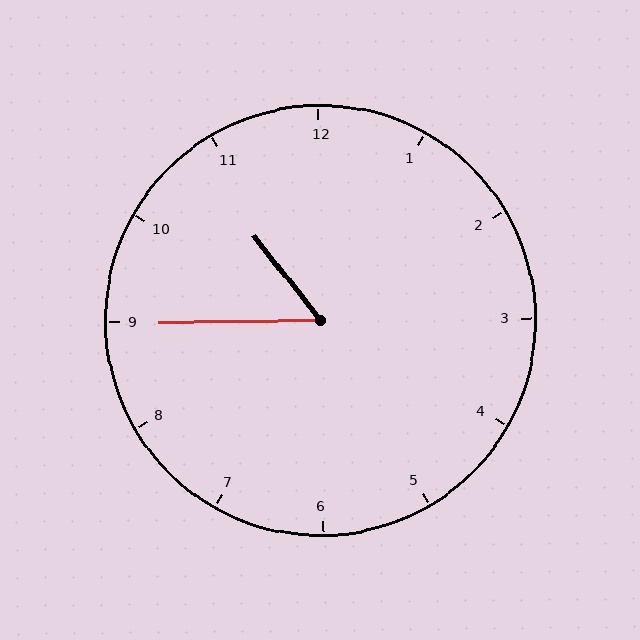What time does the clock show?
10:45.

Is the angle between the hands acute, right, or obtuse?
It is acute.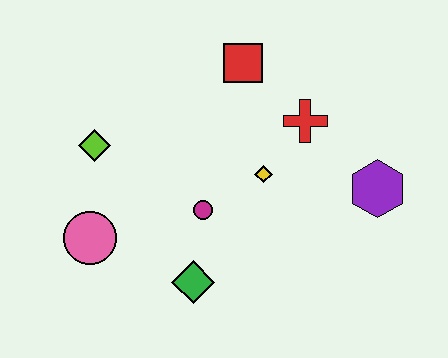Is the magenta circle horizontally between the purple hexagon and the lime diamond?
Yes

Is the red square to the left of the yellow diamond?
Yes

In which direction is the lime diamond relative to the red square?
The lime diamond is to the left of the red square.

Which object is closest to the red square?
The red cross is closest to the red square.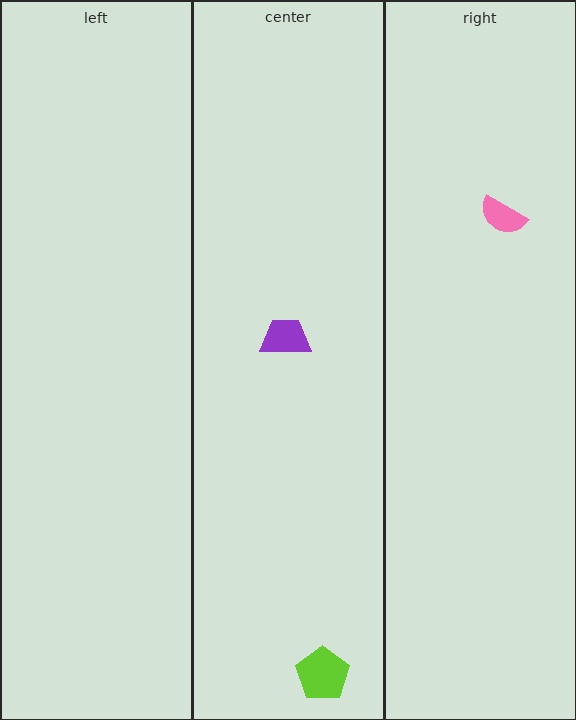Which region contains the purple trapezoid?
The center region.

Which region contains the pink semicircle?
The right region.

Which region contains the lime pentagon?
The center region.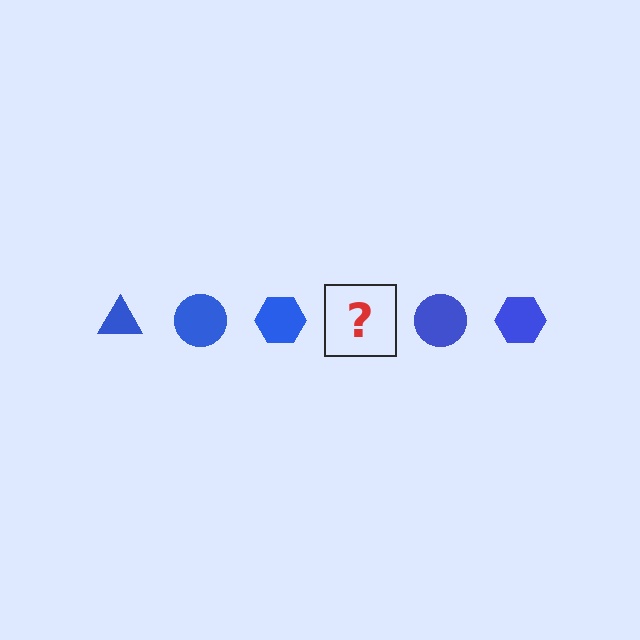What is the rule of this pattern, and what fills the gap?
The rule is that the pattern cycles through triangle, circle, hexagon shapes in blue. The gap should be filled with a blue triangle.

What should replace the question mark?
The question mark should be replaced with a blue triangle.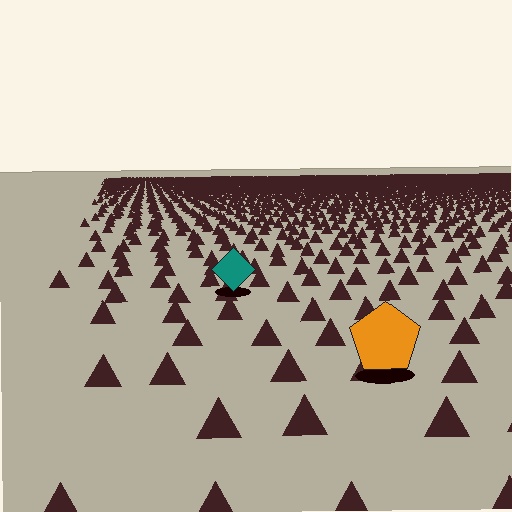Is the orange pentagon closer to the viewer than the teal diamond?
Yes. The orange pentagon is closer — you can tell from the texture gradient: the ground texture is coarser near it.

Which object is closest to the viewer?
The orange pentagon is closest. The texture marks near it are larger and more spread out.